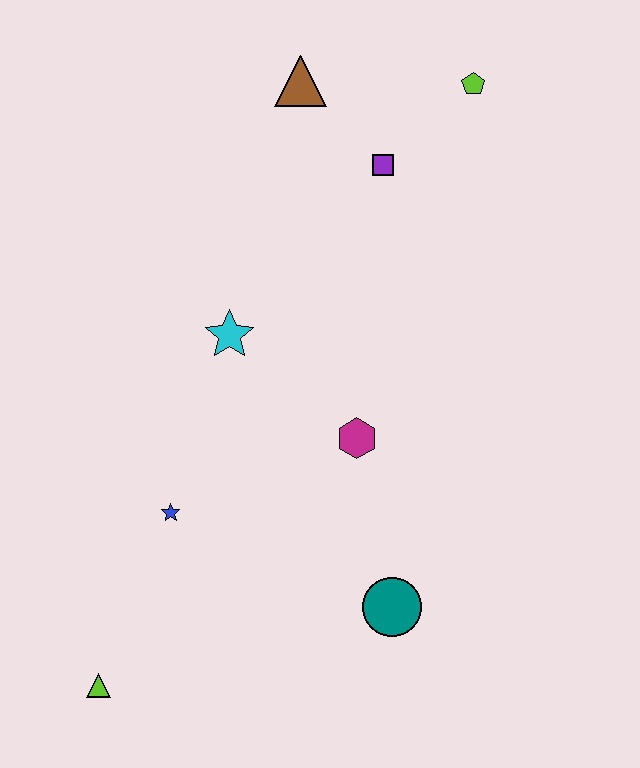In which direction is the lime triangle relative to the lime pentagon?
The lime triangle is below the lime pentagon.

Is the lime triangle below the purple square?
Yes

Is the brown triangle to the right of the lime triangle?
Yes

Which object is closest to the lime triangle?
The blue star is closest to the lime triangle.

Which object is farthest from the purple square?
The lime triangle is farthest from the purple square.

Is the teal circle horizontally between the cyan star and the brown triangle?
No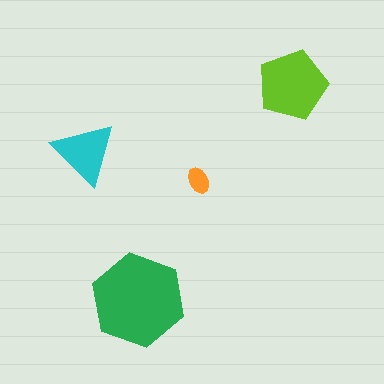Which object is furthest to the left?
The cyan triangle is leftmost.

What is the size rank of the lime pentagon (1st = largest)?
2nd.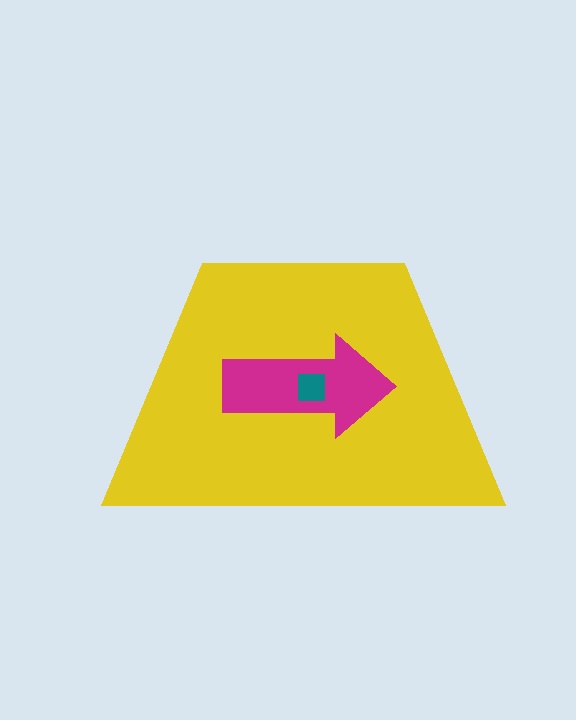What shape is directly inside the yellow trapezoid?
The magenta arrow.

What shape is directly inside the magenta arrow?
The teal square.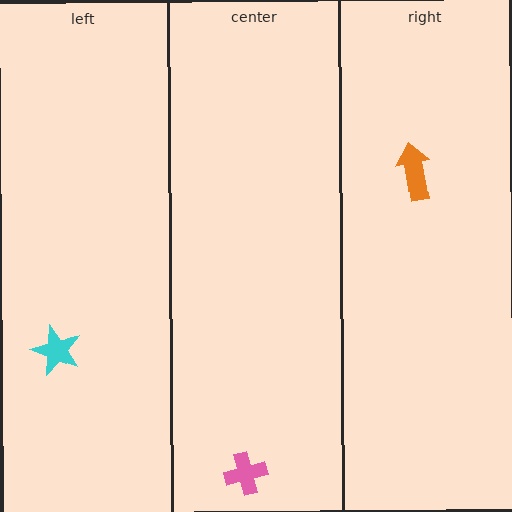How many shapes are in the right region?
1.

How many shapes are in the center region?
1.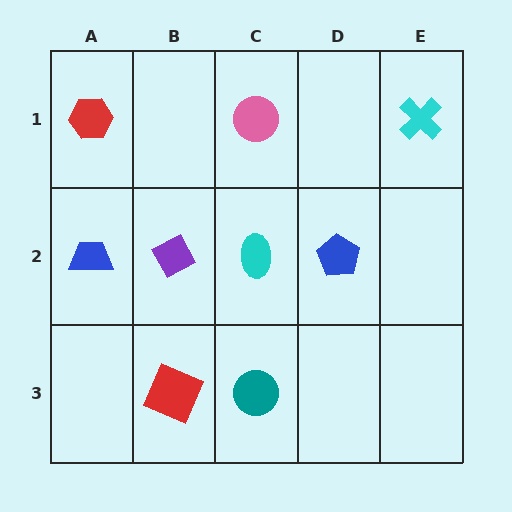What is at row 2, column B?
A purple diamond.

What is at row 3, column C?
A teal circle.